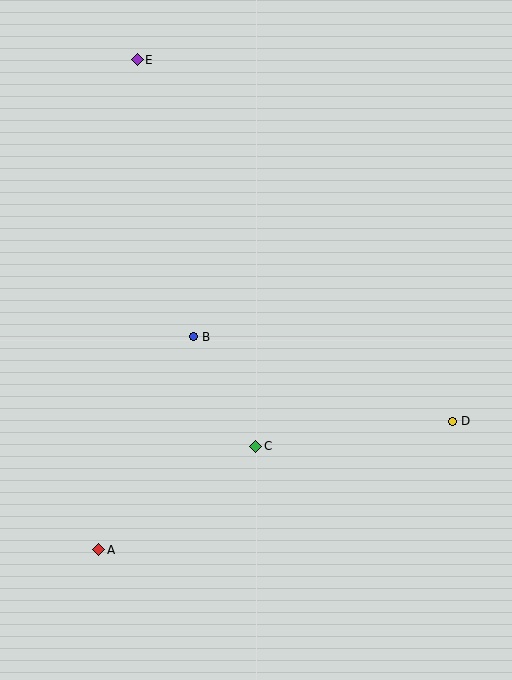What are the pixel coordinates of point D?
Point D is at (453, 421).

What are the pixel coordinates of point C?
Point C is at (256, 446).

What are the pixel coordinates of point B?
Point B is at (194, 337).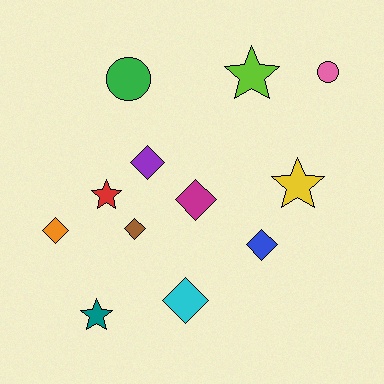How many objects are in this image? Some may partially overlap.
There are 12 objects.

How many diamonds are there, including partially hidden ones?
There are 6 diamonds.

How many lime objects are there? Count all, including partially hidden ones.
There is 1 lime object.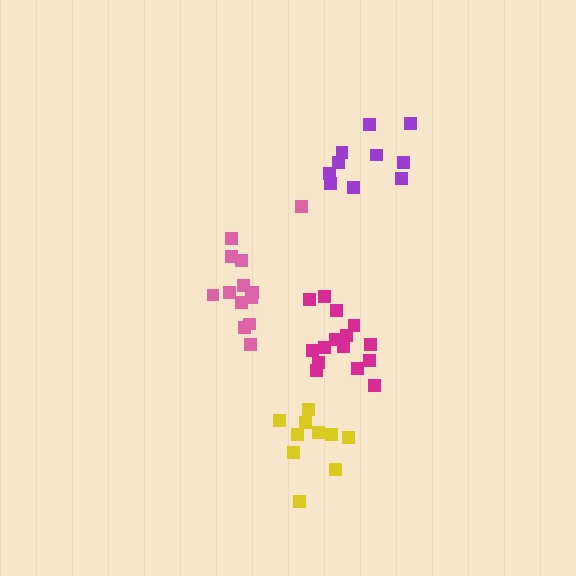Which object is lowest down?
The yellow cluster is bottommost.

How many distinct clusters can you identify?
There are 4 distinct clusters.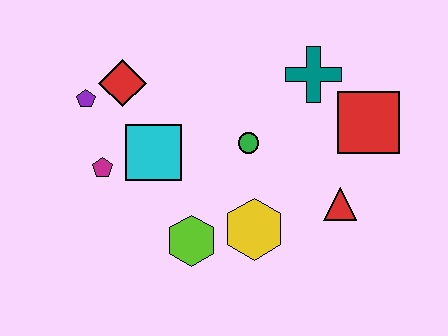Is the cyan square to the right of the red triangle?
No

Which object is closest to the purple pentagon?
The red diamond is closest to the purple pentagon.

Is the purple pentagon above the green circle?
Yes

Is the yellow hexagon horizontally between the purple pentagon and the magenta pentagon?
No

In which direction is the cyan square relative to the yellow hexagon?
The cyan square is to the left of the yellow hexagon.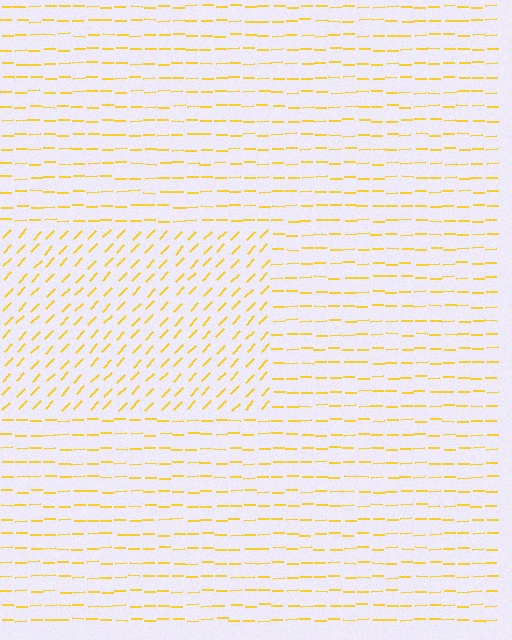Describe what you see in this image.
The image is filled with small yellow line segments. A rectangle region in the image has lines oriented differently from the surrounding lines, creating a visible texture boundary.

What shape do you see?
I see a rectangle.